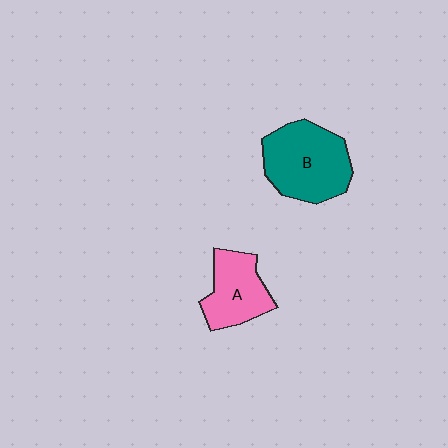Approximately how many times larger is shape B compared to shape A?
Approximately 1.4 times.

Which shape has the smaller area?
Shape A (pink).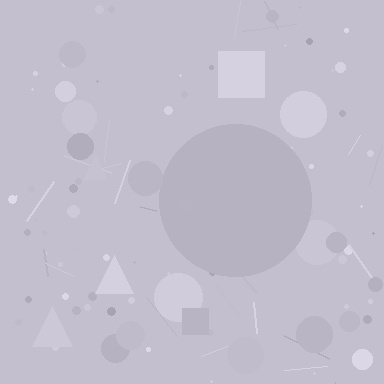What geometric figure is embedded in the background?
A circle is embedded in the background.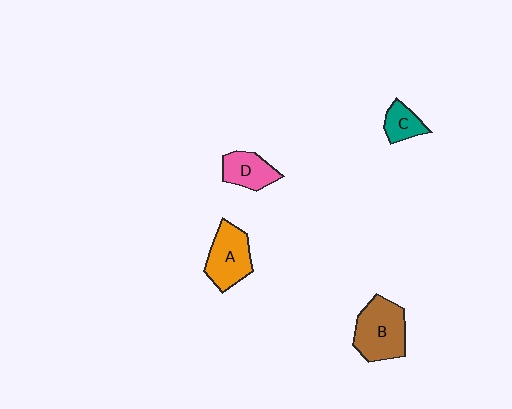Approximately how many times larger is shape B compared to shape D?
Approximately 1.7 times.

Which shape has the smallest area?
Shape C (teal).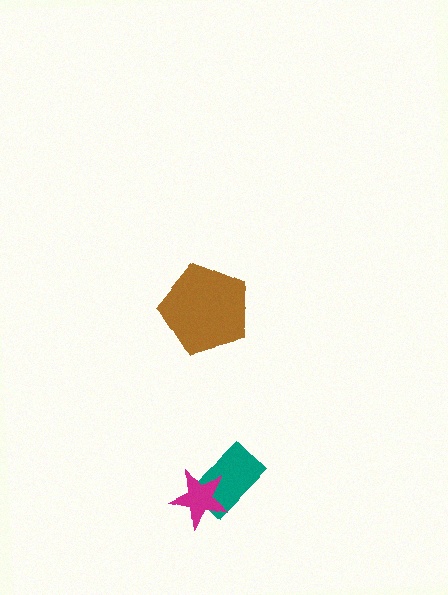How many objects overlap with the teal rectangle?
1 object overlaps with the teal rectangle.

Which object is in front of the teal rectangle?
The magenta star is in front of the teal rectangle.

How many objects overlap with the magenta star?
1 object overlaps with the magenta star.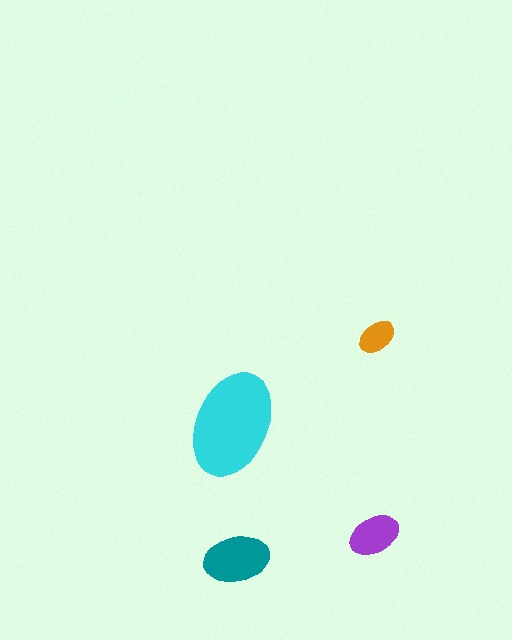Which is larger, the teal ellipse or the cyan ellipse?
The cyan one.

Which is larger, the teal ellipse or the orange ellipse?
The teal one.